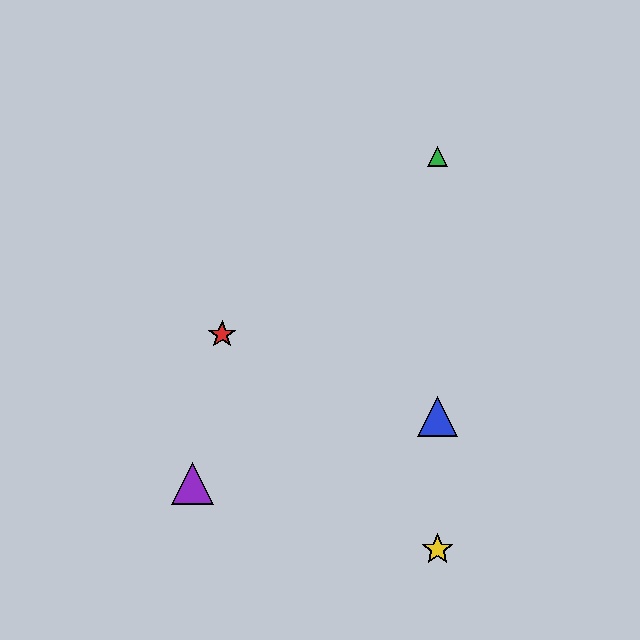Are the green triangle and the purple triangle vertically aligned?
No, the green triangle is at x≈438 and the purple triangle is at x≈192.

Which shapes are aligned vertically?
The blue triangle, the green triangle, the yellow star are aligned vertically.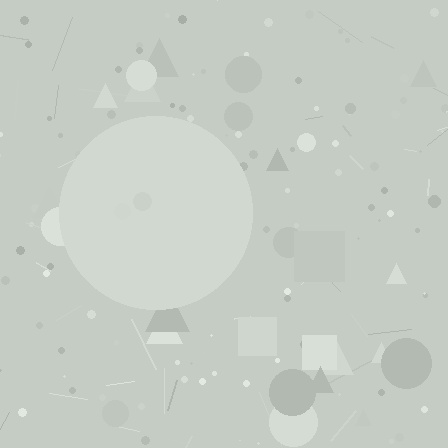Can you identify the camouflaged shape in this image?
The camouflaged shape is a circle.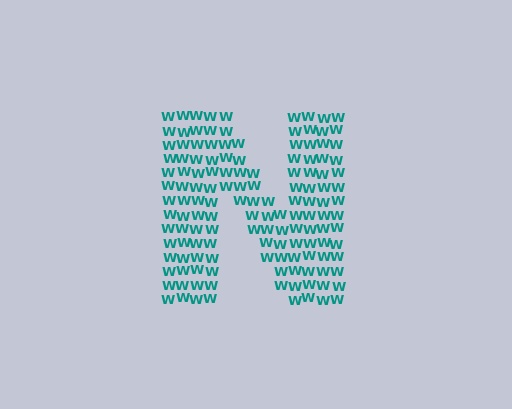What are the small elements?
The small elements are letter W's.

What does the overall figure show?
The overall figure shows the letter N.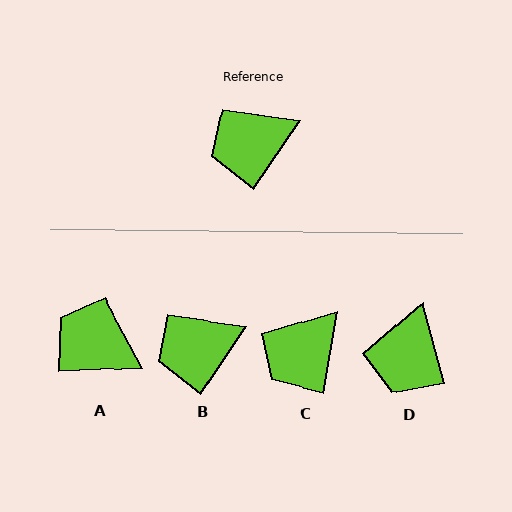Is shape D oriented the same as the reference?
No, it is off by about 48 degrees.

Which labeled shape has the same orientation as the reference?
B.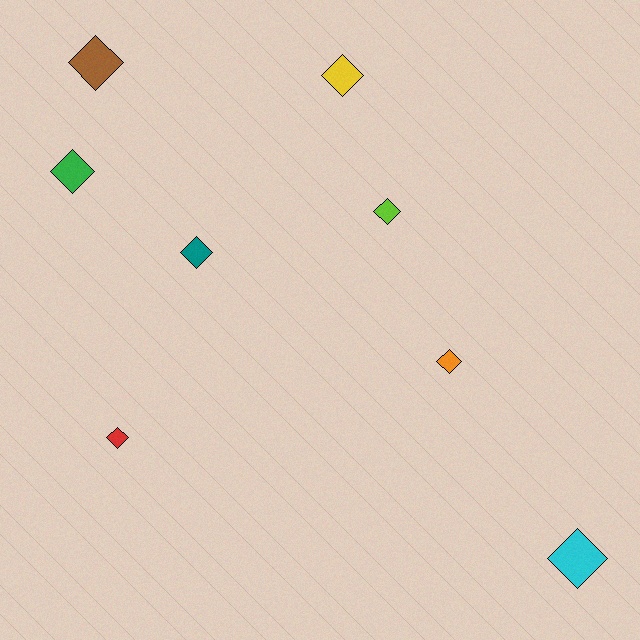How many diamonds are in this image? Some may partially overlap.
There are 8 diamonds.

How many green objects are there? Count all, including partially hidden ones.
There is 1 green object.